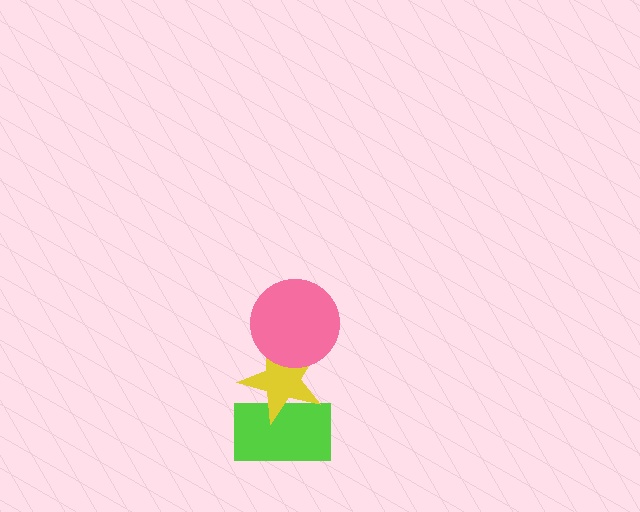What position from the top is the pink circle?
The pink circle is 1st from the top.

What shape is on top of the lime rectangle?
The yellow star is on top of the lime rectangle.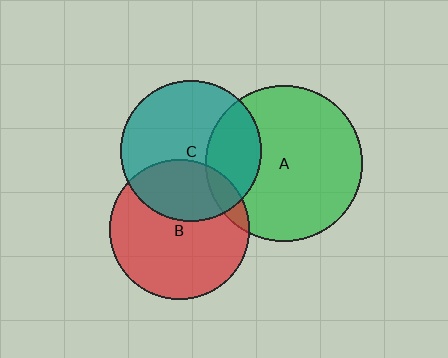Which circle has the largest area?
Circle A (green).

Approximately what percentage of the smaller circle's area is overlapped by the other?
Approximately 35%.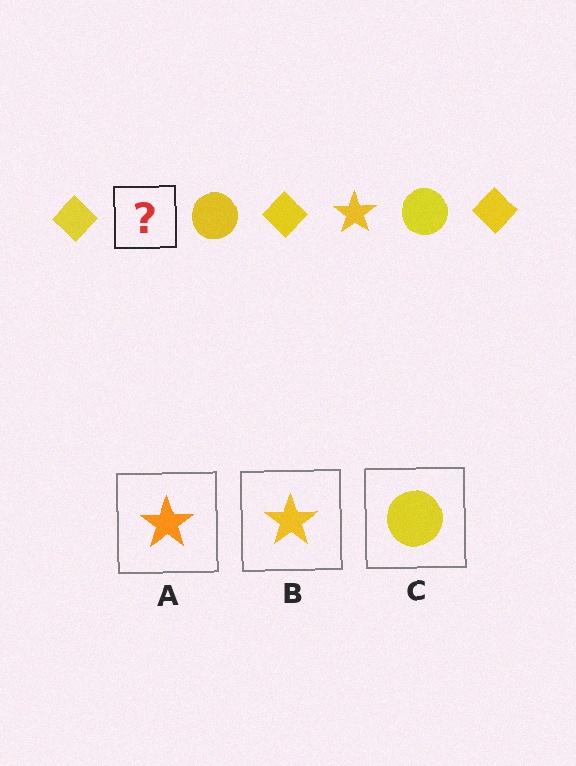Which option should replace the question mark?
Option B.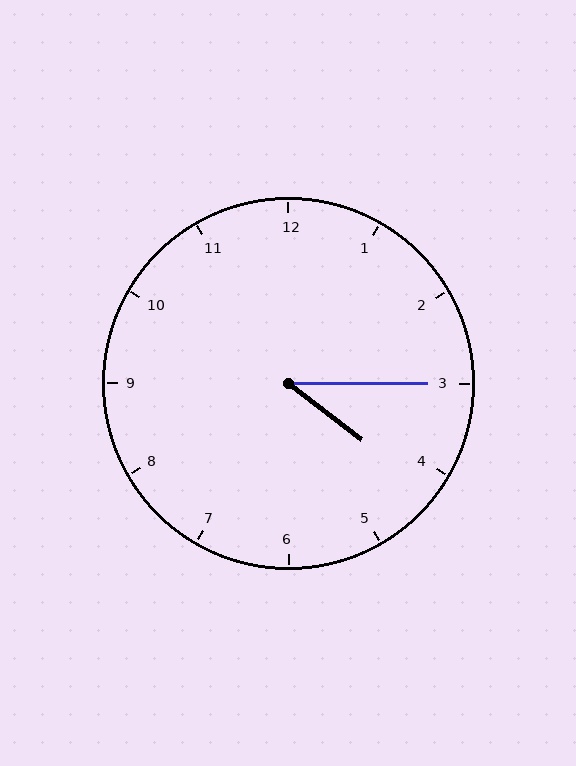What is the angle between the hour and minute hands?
Approximately 38 degrees.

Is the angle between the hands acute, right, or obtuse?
It is acute.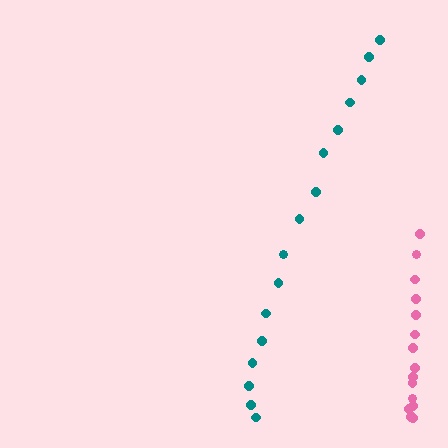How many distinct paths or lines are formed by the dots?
There are 2 distinct paths.